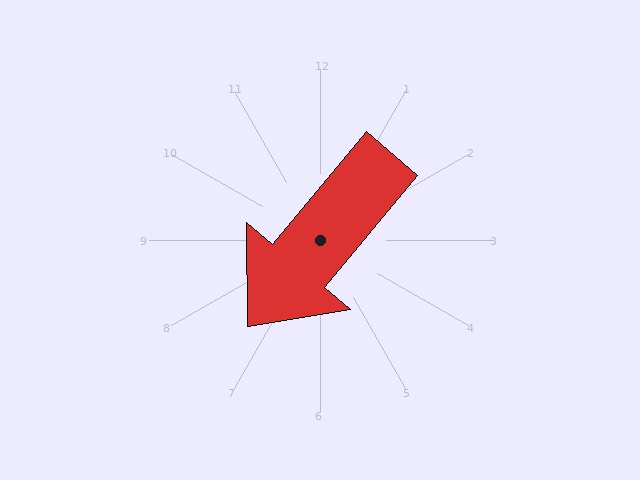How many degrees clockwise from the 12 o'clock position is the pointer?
Approximately 220 degrees.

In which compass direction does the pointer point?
Southwest.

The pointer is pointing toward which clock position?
Roughly 7 o'clock.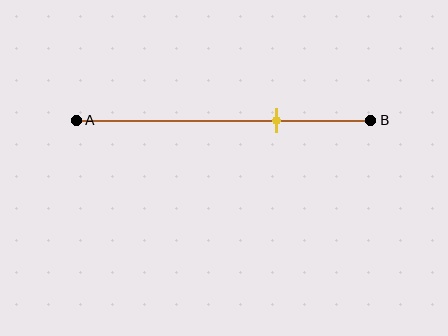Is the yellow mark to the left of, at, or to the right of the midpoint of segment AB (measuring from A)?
The yellow mark is to the right of the midpoint of segment AB.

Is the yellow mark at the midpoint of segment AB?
No, the mark is at about 70% from A, not at the 50% midpoint.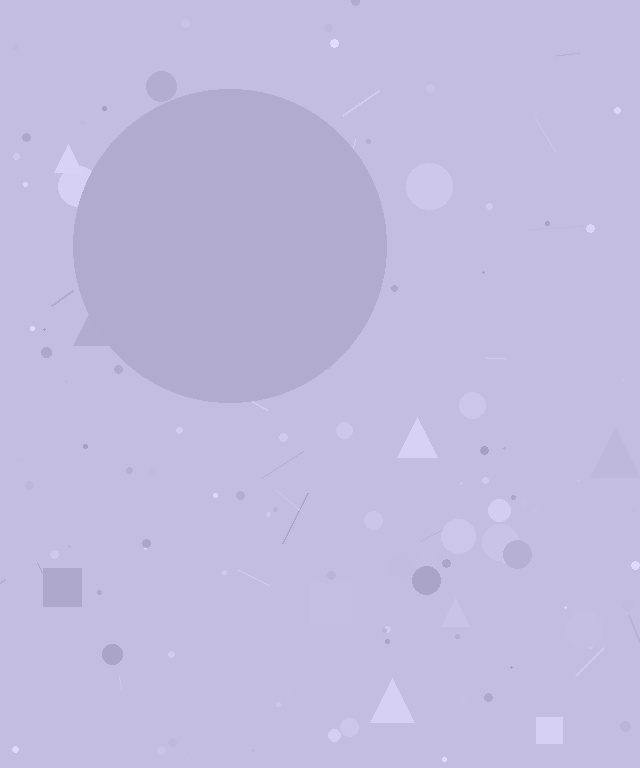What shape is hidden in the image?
A circle is hidden in the image.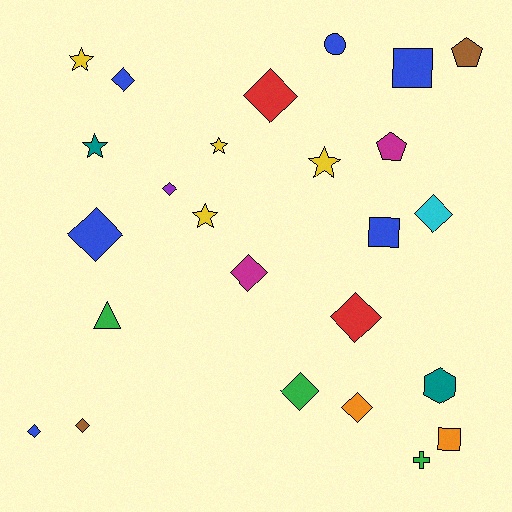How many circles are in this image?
There is 1 circle.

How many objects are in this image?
There are 25 objects.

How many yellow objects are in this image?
There are 4 yellow objects.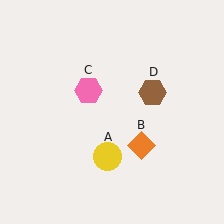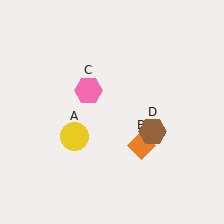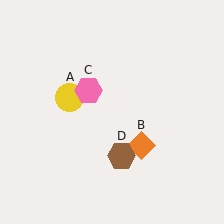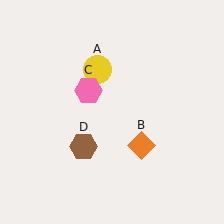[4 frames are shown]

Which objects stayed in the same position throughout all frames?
Orange diamond (object B) and pink hexagon (object C) remained stationary.